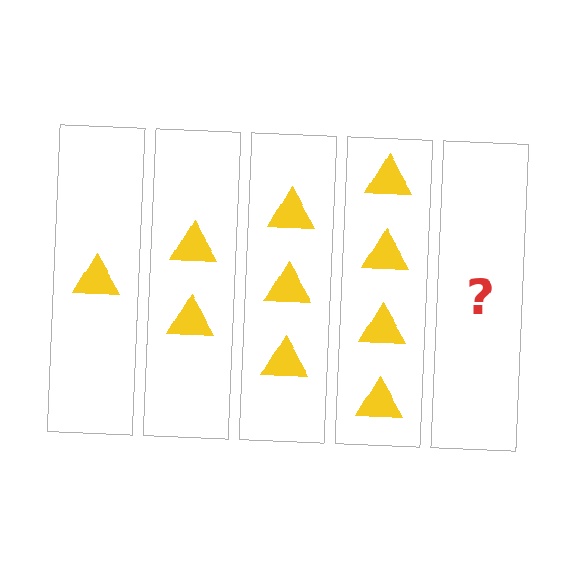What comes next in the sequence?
The next element should be 5 triangles.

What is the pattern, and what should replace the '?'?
The pattern is that each step adds one more triangle. The '?' should be 5 triangles.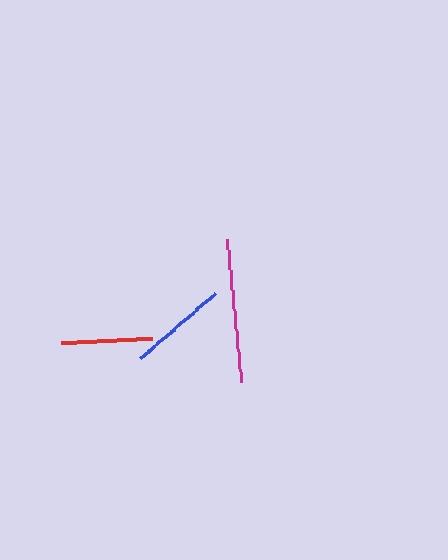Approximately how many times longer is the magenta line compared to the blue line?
The magenta line is approximately 1.5 times the length of the blue line.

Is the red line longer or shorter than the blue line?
The blue line is longer than the red line.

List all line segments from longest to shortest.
From longest to shortest: magenta, blue, red.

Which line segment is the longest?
The magenta line is the longest at approximately 144 pixels.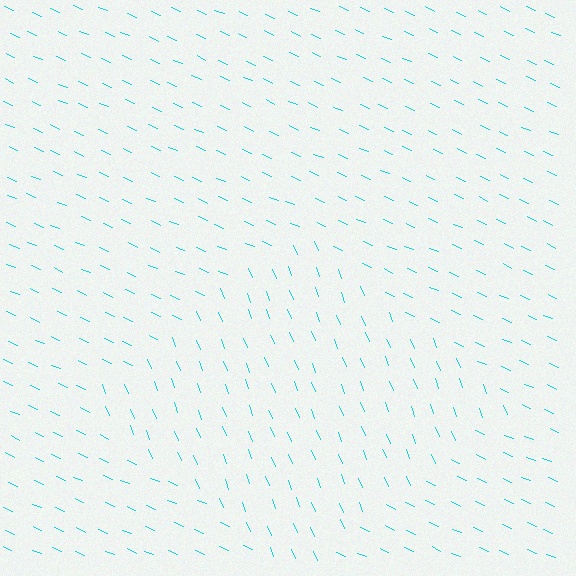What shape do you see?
I see a diamond.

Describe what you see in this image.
The image is filled with small cyan line segments. A diamond region in the image has lines oriented differently from the surrounding lines, creating a visible texture boundary.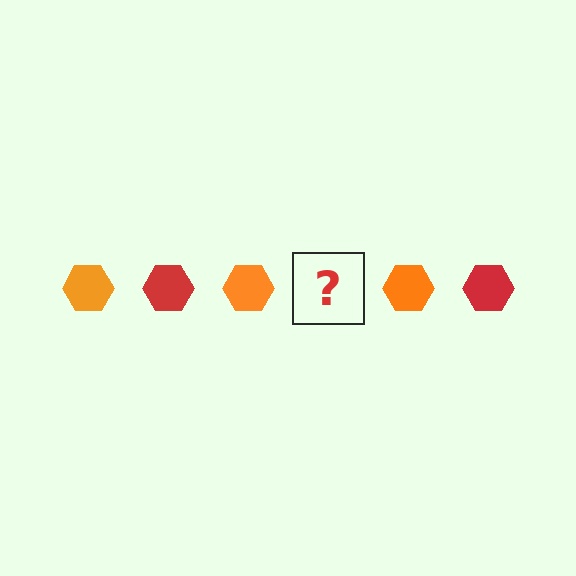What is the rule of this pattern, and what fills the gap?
The rule is that the pattern cycles through orange, red hexagons. The gap should be filled with a red hexagon.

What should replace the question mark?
The question mark should be replaced with a red hexagon.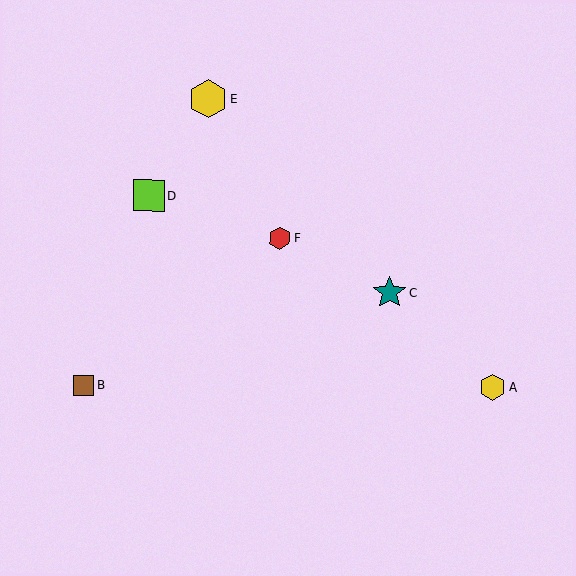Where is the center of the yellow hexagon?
The center of the yellow hexagon is at (208, 99).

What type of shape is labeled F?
Shape F is a red hexagon.